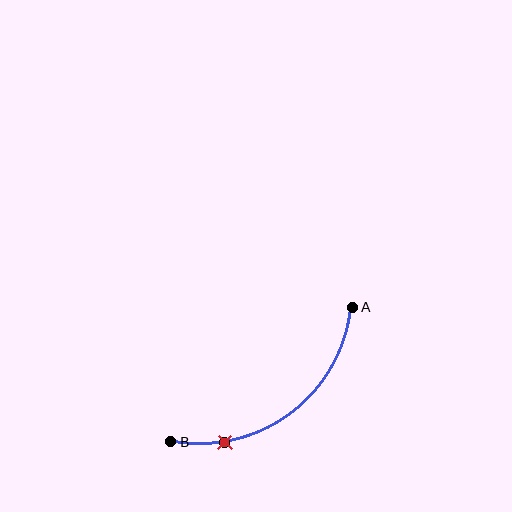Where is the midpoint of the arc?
The arc midpoint is the point on the curve farthest from the straight line joining A and B. It sits below and to the right of that line.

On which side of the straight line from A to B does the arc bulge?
The arc bulges below and to the right of the straight line connecting A and B.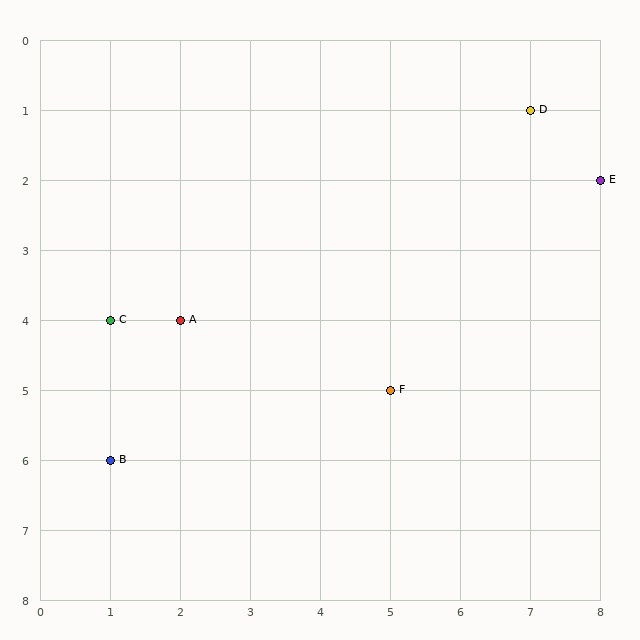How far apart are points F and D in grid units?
Points F and D are 2 columns and 4 rows apart (about 4.5 grid units diagonally).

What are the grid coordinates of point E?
Point E is at grid coordinates (8, 2).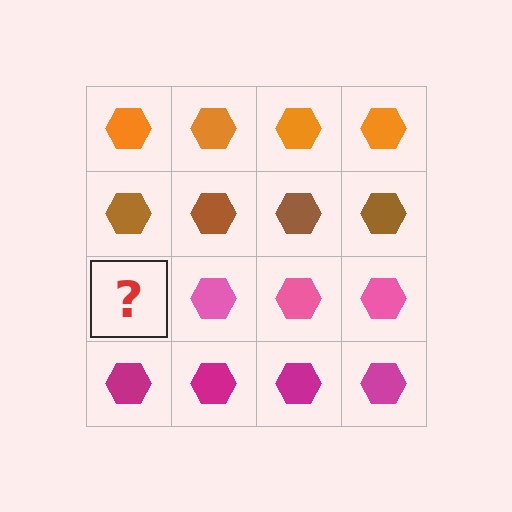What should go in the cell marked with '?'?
The missing cell should contain a pink hexagon.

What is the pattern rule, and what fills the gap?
The rule is that each row has a consistent color. The gap should be filled with a pink hexagon.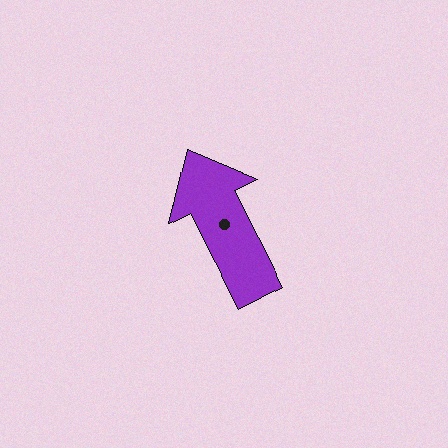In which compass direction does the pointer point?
Northwest.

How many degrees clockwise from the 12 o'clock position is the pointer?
Approximately 333 degrees.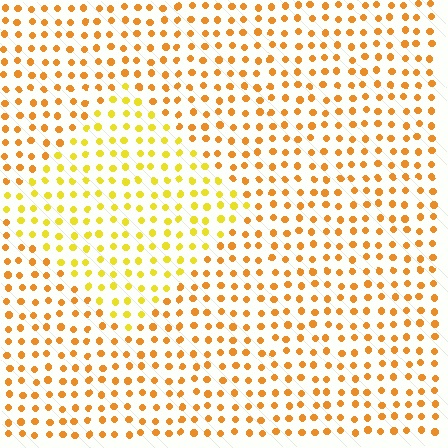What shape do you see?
I see a diamond.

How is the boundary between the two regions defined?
The boundary is defined purely by a slight shift in hue (about 26 degrees). Spacing, size, and orientation are identical on both sides.